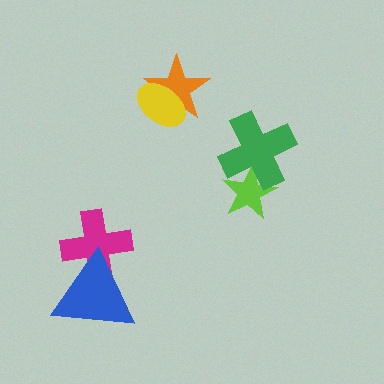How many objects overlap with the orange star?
1 object overlaps with the orange star.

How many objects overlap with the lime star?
1 object overlaps with the lime star.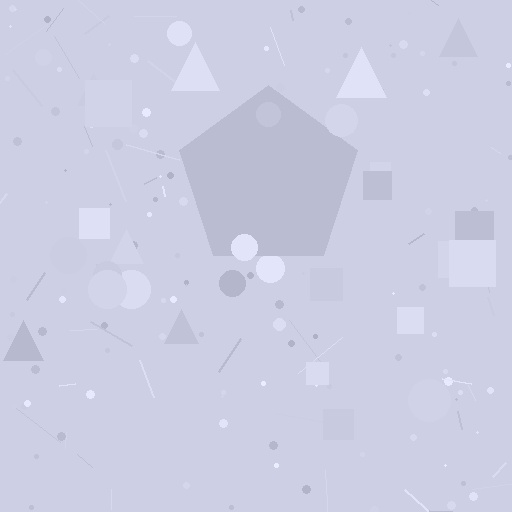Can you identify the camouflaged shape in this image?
The camouflaged shape is a pentagon.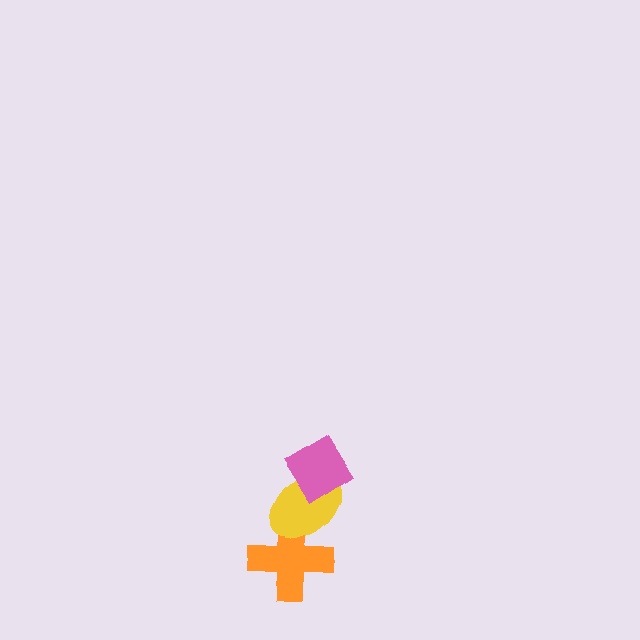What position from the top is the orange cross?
The orange cross is 3rd from the top.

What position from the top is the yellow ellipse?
The yellow ellipse is 2nd from the top.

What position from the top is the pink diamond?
The pink diamond is 1st from the top.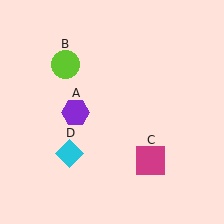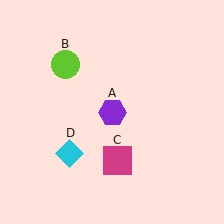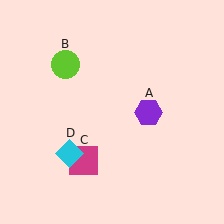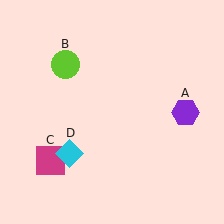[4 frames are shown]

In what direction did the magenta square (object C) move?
The magenta square (object C) moved left.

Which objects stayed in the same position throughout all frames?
Lime circle (object B) and cyan diamond (object D) remained stationary.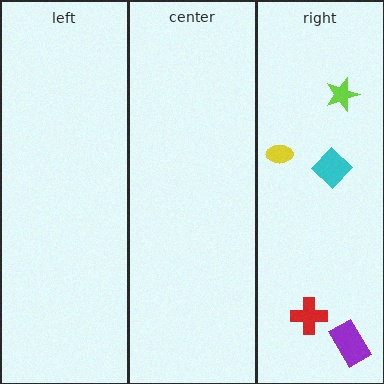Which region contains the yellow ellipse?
The right region.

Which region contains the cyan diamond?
The right region.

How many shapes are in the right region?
5.